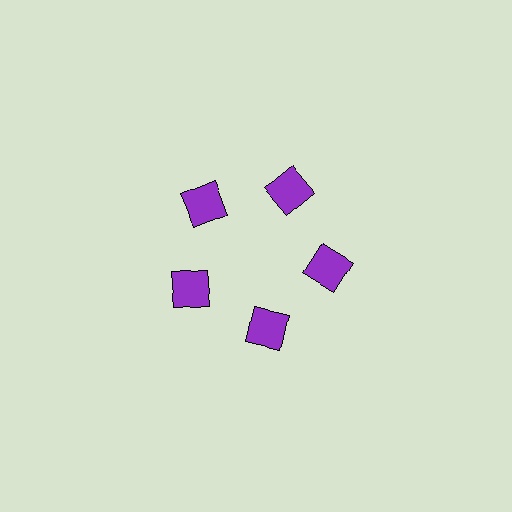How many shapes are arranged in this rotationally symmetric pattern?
There are 5 shapes, arranged in 5 groups of 1.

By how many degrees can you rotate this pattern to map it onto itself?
The pattern maps onto itself every 72 degrees of rotation.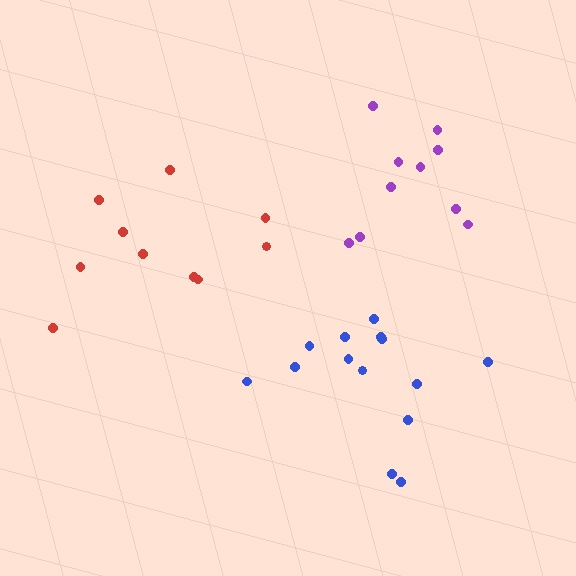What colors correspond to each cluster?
The clusters are colored: purple, red, blue.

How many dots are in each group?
Group 1: 10 dots, Group 2: 10 dots, Group 3: 14 dots (34 total).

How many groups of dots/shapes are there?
There are 3 groups.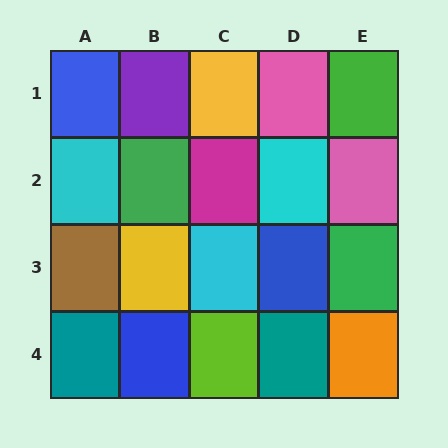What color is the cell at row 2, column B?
Green.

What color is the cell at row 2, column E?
Pink.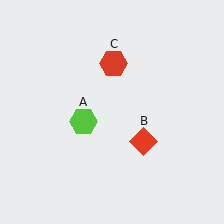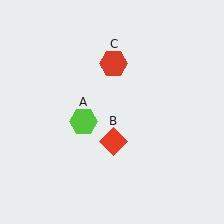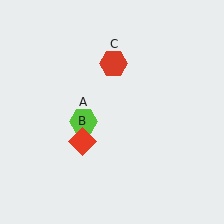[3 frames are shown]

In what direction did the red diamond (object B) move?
The red diamond (object B) moved left.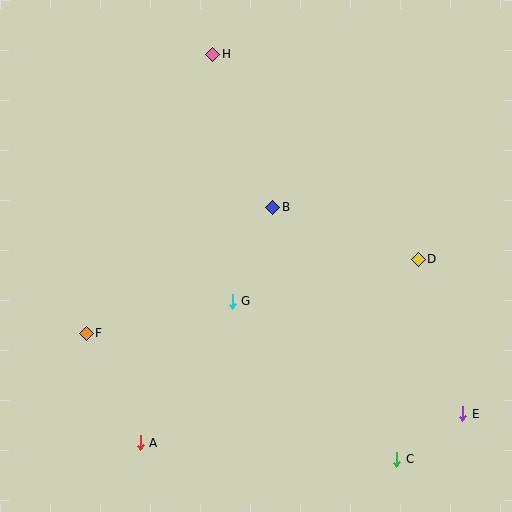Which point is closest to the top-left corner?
Point H is closest to the top-left corner.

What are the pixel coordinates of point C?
Point C is at (397, 459).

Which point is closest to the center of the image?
Point G at (232, 301) is closest to the center.